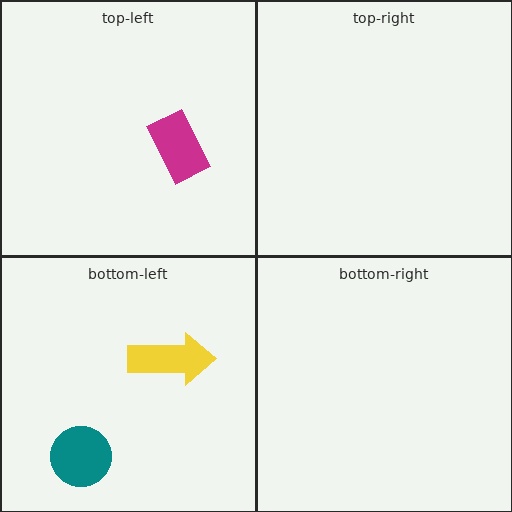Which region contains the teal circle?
The bottom-left region.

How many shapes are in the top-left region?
1.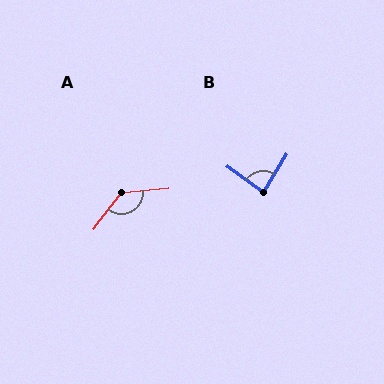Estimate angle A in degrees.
Approximately 133 degrees.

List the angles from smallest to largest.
B (86°), A (133°).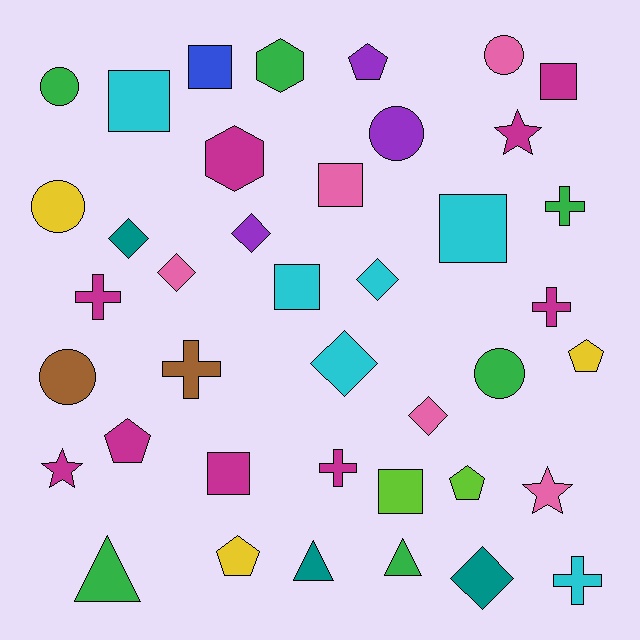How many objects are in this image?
There are 40 objects.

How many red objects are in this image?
There are no red objects.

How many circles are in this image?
There are 6 circles.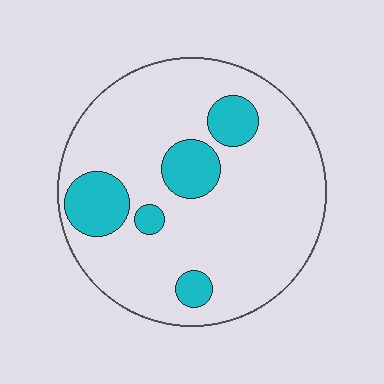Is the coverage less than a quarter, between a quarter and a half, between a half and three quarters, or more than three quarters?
Less than a quarter.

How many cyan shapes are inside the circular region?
5.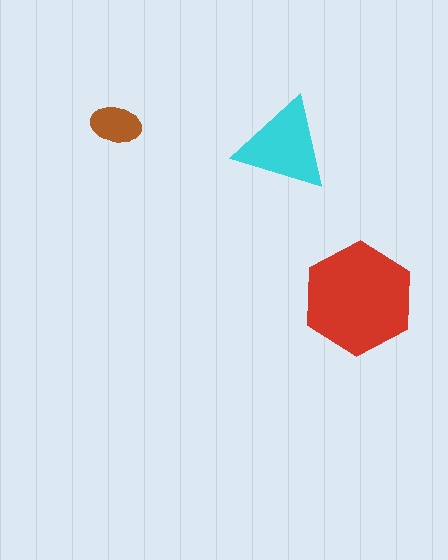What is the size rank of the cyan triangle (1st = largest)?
2nd.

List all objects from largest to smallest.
The red hexagon, the cyan triangle, the brown ellipse.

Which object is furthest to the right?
The red hexagon is rightmost.